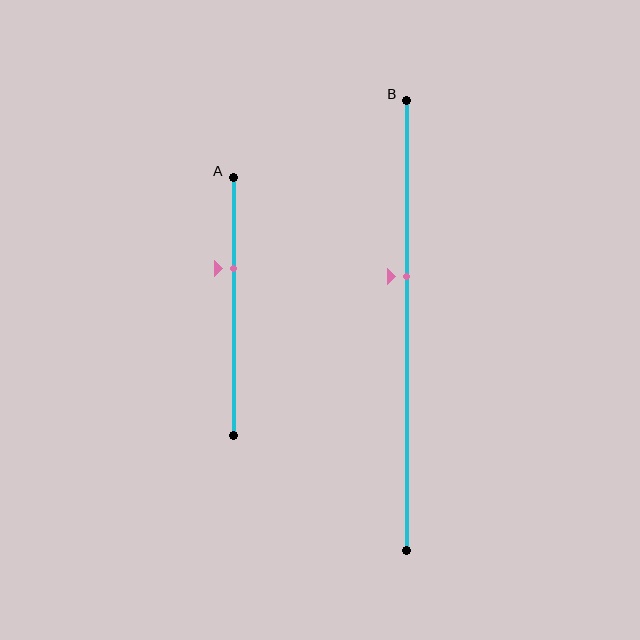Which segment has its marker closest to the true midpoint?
Segment B has its marker closest to the true midpoint.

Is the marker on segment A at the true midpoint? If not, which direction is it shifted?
No, the marker on segment A is shifted upward by about 15% of the segment length.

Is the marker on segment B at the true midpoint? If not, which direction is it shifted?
No, the marker on segment B is shifted upward by about 11% of the segment length.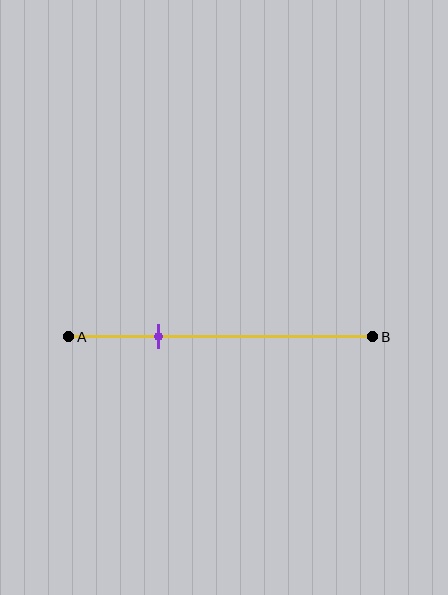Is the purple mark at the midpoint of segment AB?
No, the mark is at about 30% from A, not at the 50% midpoint.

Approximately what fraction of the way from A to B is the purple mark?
The purple mark is approximately 30% of the way from A to B.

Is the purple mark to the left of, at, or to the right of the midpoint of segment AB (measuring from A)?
The purple mark is to the left of the midpoint of segment AB.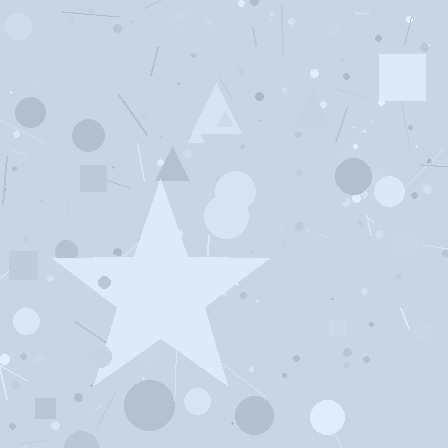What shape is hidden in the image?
A star is hidden in the image.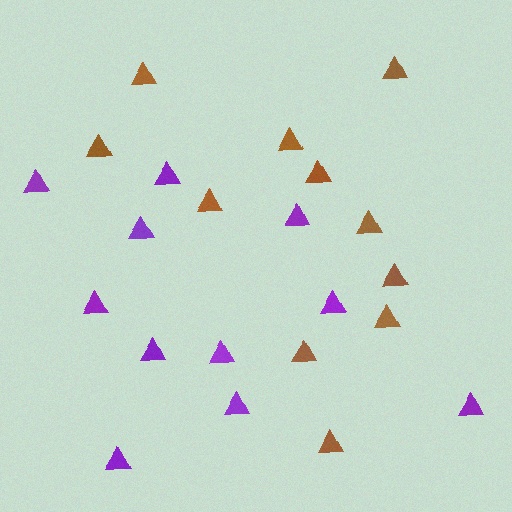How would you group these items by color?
There are 2 groups: one group of brown triangles (11) and one group of purple triangles (11).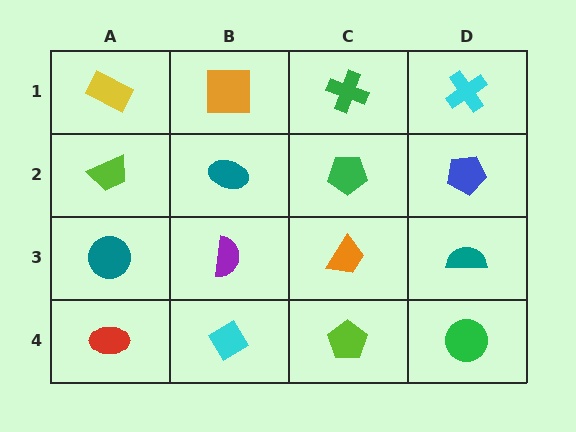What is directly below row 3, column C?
A lime pentagon.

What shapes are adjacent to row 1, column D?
A blue pentagon (row 2, column D), a green cross (row 1, column C).